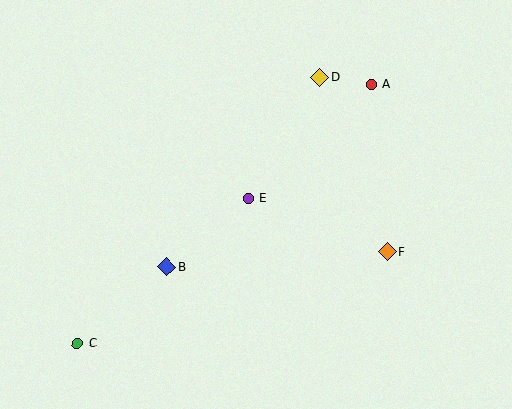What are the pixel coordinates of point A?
Point A is at (371, 84).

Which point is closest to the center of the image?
Point E at (249, 198) is closest to the center.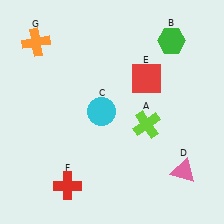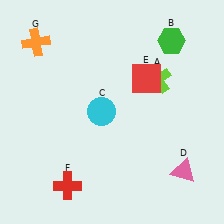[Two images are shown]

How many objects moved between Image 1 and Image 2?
1 object moved between the two images.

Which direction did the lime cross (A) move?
The lime cross (A) moved up.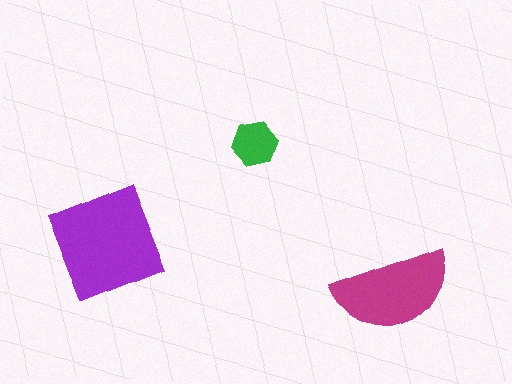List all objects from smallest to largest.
The green hexagon, the magenta semicircle, the purple square.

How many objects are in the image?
There are 3 objects in the image.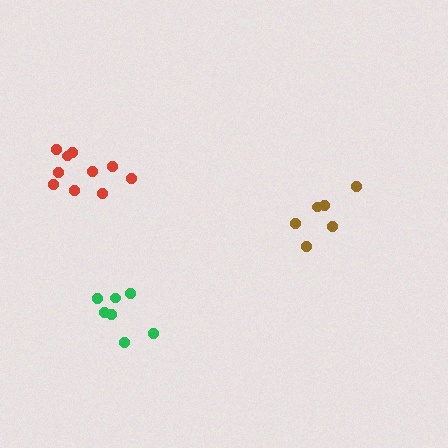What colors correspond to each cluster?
The clusters are colored: brown, red, green.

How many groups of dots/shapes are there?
There are 3 groups.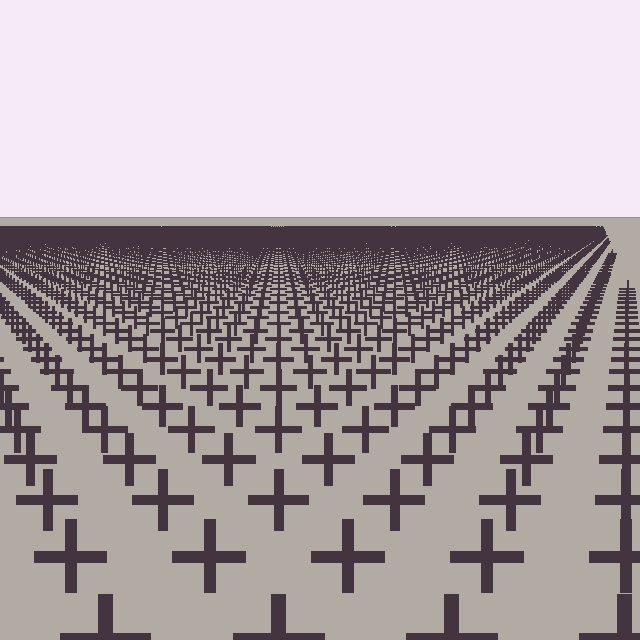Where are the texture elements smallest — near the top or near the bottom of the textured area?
Near the top.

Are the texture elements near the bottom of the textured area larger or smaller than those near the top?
Larger. Near the bottom, elements are closer to the viewer and appear at a bigger on-screen size.